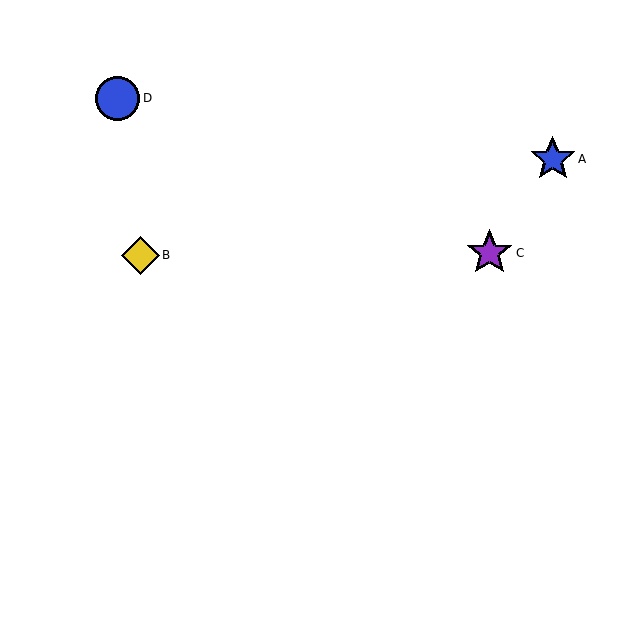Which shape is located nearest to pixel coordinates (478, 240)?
The purple star (labeled C) at (489, 253) is nearest to that location.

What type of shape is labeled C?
Shape C is a purple star.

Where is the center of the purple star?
The center of the purple star is at (489, 253).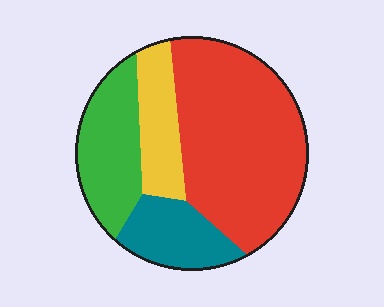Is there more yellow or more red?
Red.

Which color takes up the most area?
Red, at roughly 50%.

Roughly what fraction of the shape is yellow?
Yellow covers 14% of the shape.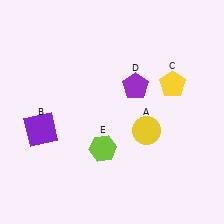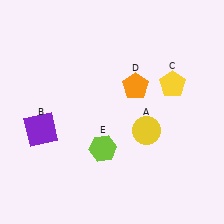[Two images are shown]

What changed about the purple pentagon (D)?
In Image 1, D is purple. In Image 2, it changed to orange.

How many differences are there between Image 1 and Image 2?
There is 1 difference between the two images.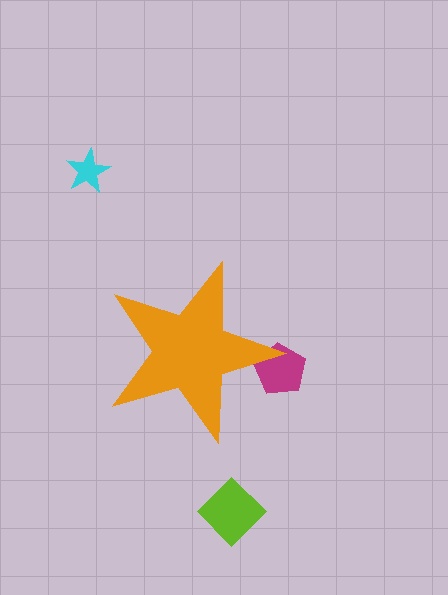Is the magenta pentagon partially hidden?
Yes, the magenta pentagon is partially hidden behind the orange star.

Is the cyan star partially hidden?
No, the cyan star is fully visible.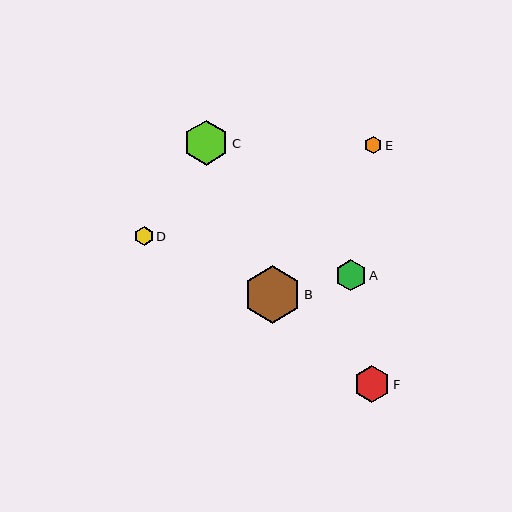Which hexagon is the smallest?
Hexagon E is the smallest with a size of approximately 18 pixels.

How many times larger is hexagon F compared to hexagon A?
Hexagon F is approximately 1.2 times the size of hexagon A.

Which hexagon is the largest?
Hexagon B is the largest with a size of approximately 58 pixels.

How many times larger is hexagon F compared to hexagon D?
Hexagon F is approximately 1.9 times the size of hexagon D.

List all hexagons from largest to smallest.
From largest to smallest: B, C, F, A, D, E.